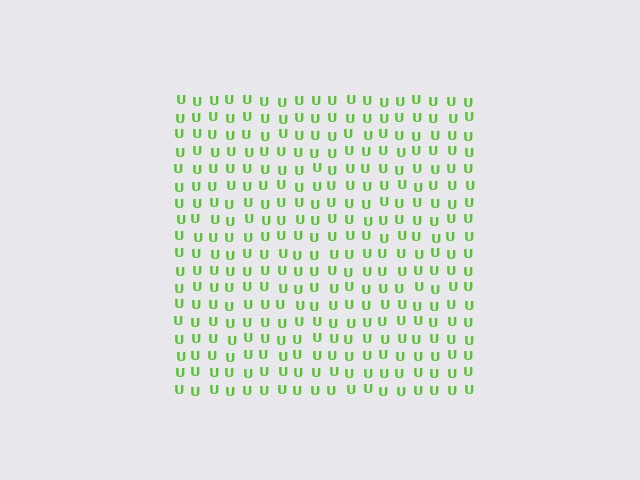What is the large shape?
The large shape is a square.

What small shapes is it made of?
It is made of small letter U's.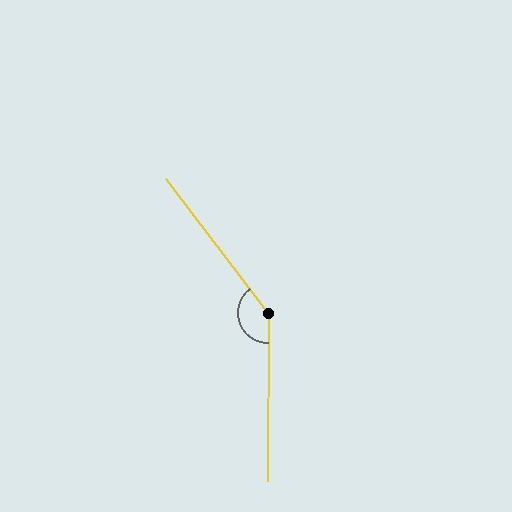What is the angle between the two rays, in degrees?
Approximately 142 degrees.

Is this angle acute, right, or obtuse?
It is obtuse.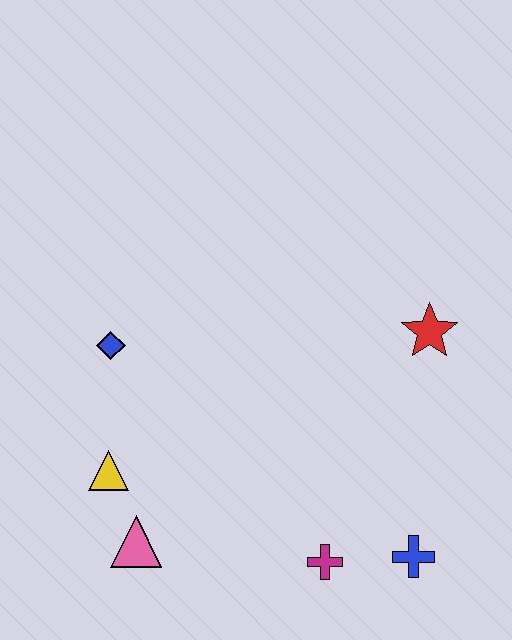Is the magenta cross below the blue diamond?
Yes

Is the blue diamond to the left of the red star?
Yes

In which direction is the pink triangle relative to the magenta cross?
The pink triangle is to the left of the magenta cross.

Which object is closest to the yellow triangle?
The pink triangle is closest to the yellow triangle.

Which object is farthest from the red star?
The pink triangle is farthest from the red star.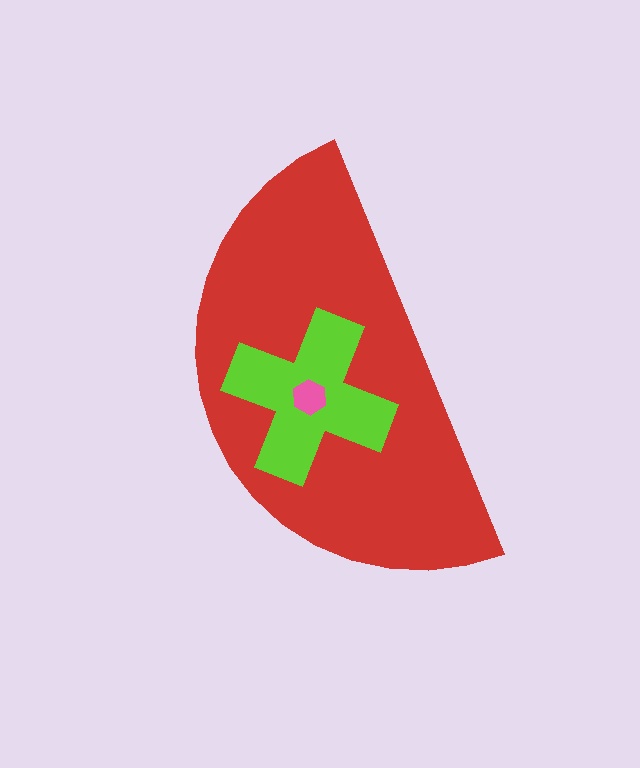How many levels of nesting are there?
3.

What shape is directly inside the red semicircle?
The lime cross.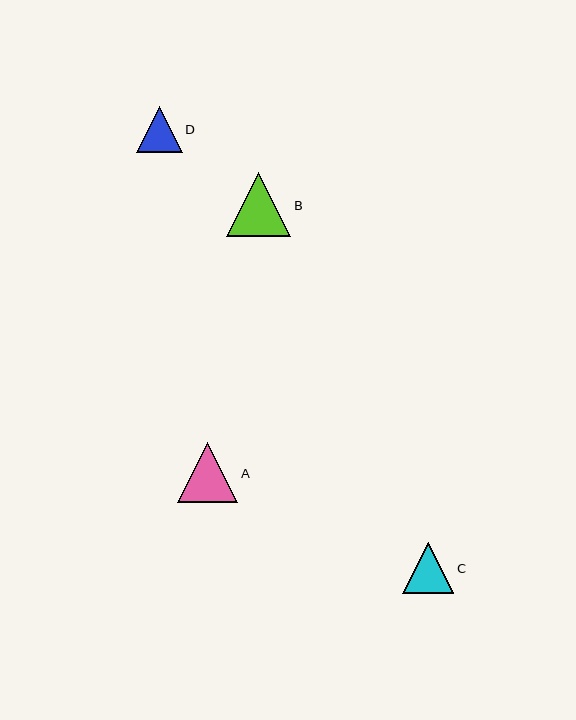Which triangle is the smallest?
Triangle D is the smallest with a size of approximately 46 pixels.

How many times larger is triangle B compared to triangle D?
Triangle B is approximately 1.4 times the size of triangle D.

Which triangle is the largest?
Triangle B is the largest with a size of approximately 64 pixels.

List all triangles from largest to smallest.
From largest to smallest: B, A, C, D.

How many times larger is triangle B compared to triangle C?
Triangle B is approximately 1.3 times the size of triangle C.